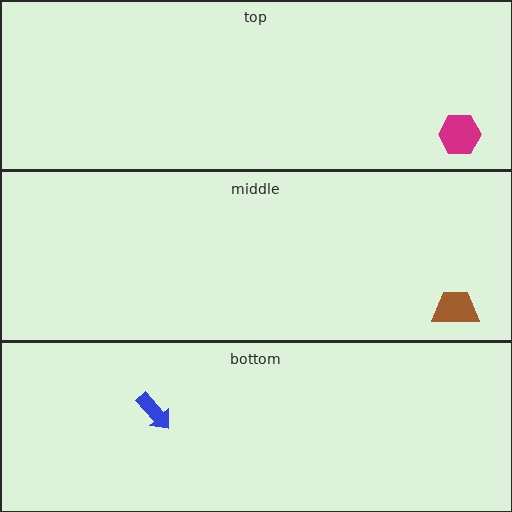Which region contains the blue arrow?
The bottom region.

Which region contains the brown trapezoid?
The middle region.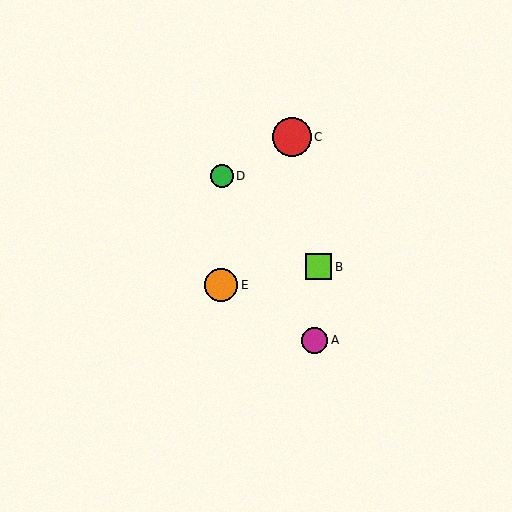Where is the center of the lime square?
The center of the lime square is at (319, 267).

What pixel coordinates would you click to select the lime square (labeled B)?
Click at (319, 267) to select the lime square B.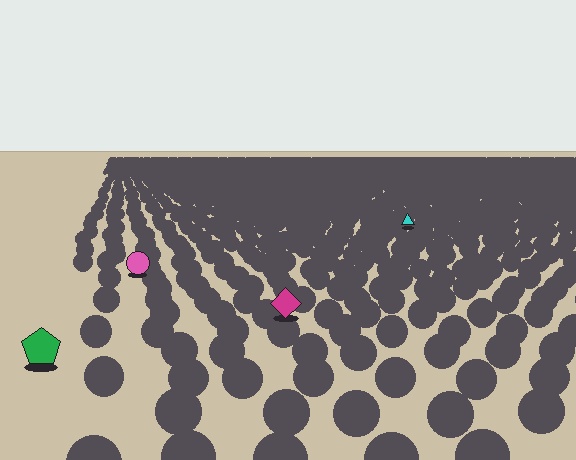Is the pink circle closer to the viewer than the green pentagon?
No. The green pentagon is closer — you can tell from the texture gradient: the ground texture is coarser near it.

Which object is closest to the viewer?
The green pentagon is closest. The texture marks near it are larger and more spread out.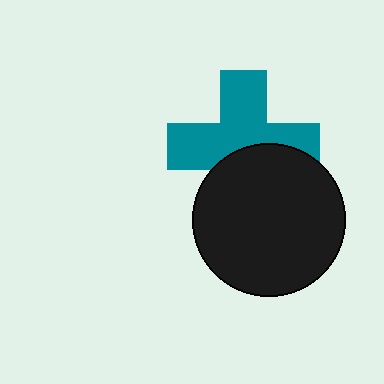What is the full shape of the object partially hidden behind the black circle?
The partially hidden object is a teal cross.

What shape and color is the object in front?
The object in front is a black circle.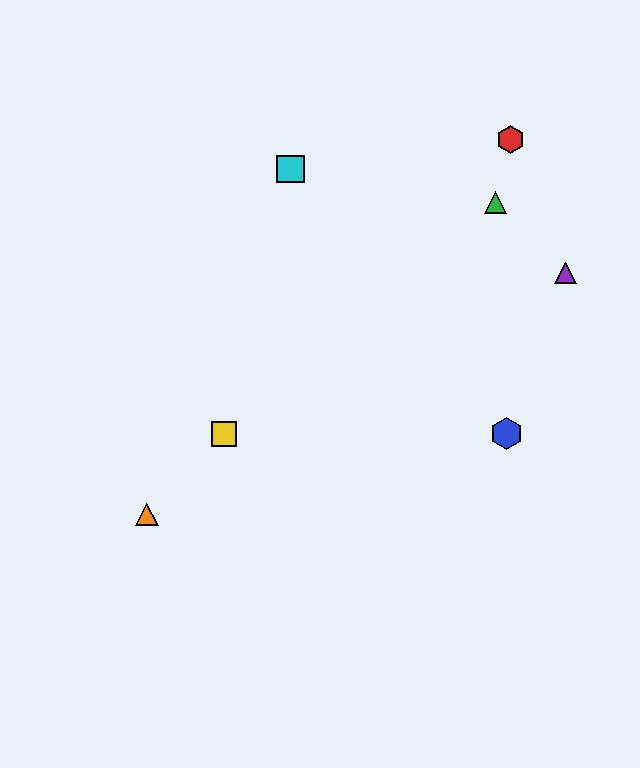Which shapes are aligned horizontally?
The blue hexagon, the yellow square are aligned horizontally.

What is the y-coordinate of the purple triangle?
The purple triangle is at y≈273.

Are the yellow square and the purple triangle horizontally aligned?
No, the yellow square is at y≈434 and the purple triangle is at y≈273.